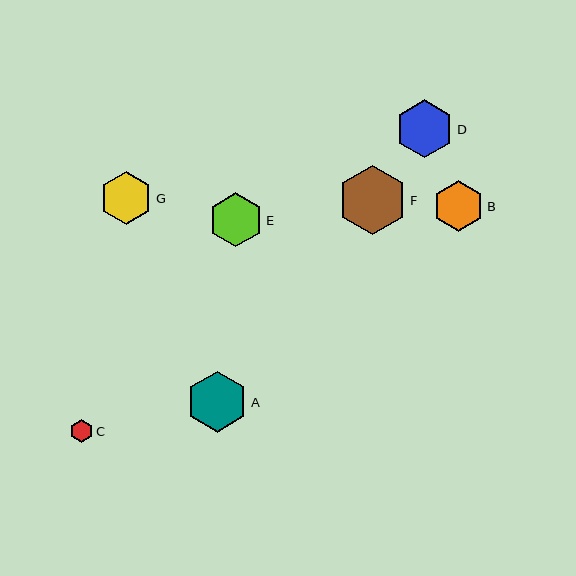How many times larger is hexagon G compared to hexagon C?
Hexagon G is approximately 2.2 times the size of hexagon C.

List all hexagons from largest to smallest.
From largest to smallest: F, A, D, E, G, B, C.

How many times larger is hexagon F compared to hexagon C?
Hexagon F is approximately 3.0 times the size of hexagon C.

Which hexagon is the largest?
Hexagon F is the largest with a size of approximately 70 pixels.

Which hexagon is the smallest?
Hexagon C is the smallest with a size of approximately 23 pixels.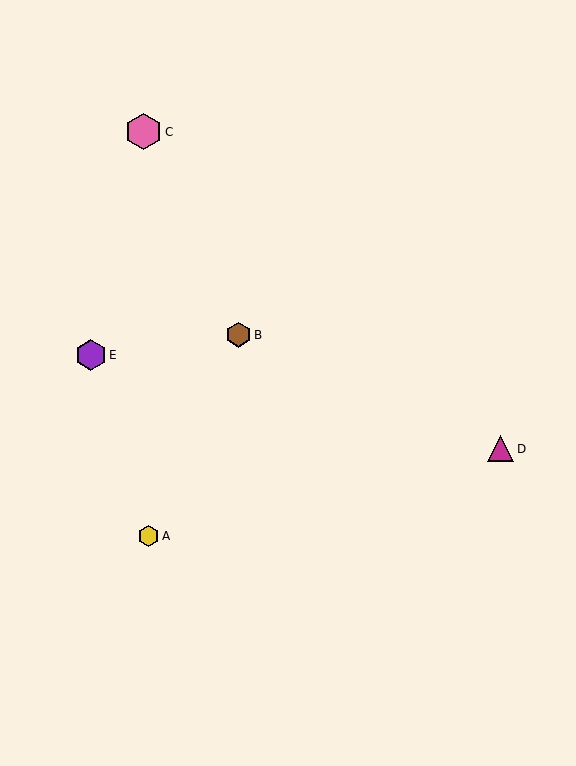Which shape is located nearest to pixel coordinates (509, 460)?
The magenta triangle (labeled D) at (501, 449) is nearest to that location.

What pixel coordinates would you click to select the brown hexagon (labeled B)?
Click at (239, 335) to select the brown hexagon B.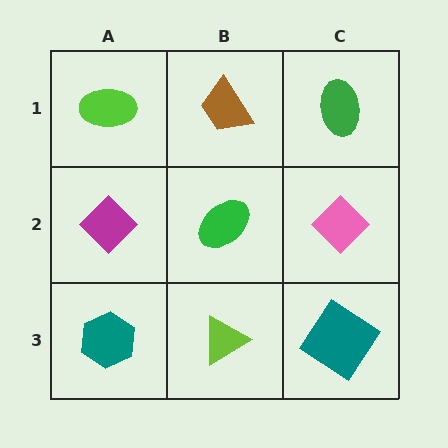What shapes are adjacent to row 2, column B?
A brown trapezoid (row 1, column B), a lime triangle (row 3, column B), a magenta diamond (row 2, column A), a pink diamond (row 2, column C).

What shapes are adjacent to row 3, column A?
A magenta diamond (row 2, column A), a lime triangle (row 3, column B).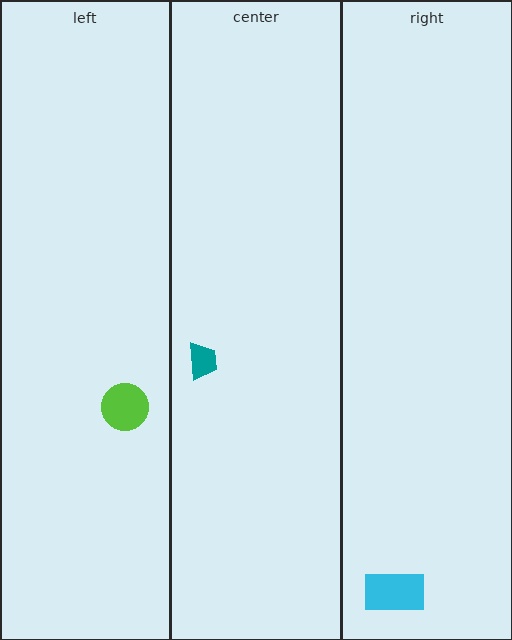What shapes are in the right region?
The cyan rectangle.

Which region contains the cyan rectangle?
The right region.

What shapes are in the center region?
The teal trapezoid.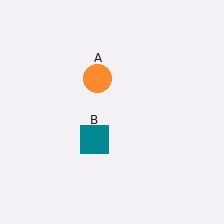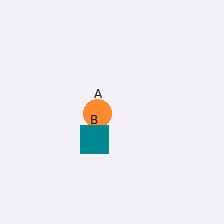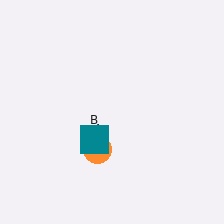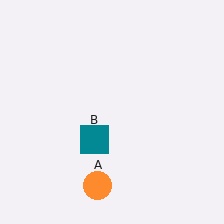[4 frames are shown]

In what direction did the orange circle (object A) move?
The orange circle (object A) moved down.